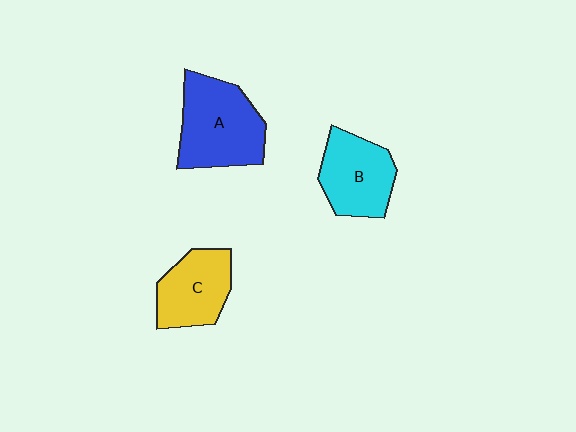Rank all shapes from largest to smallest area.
From largest to smallest: A (blue), B (cyan), C (yellow).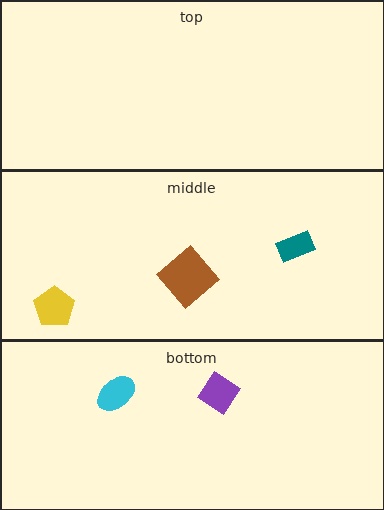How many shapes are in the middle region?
3.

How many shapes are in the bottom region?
2.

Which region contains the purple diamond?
The bottom region.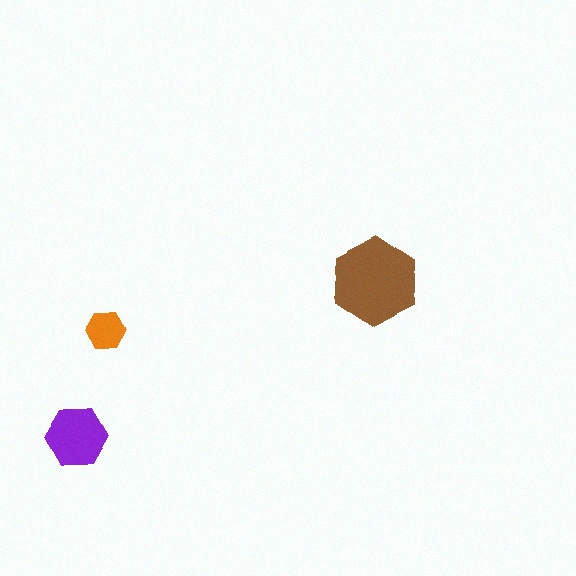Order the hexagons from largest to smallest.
the brown one, the purple one, the orange one.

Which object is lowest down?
The purple hexagon is bottommost.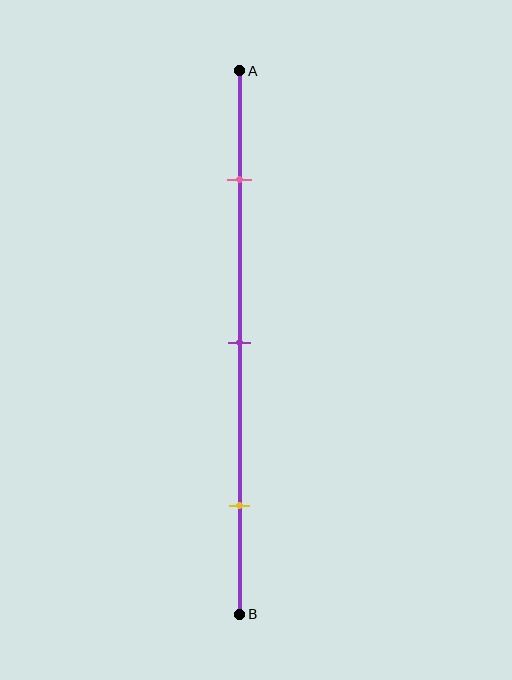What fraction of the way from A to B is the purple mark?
The purple mark is approximately 50% (0.5) of the way from A to B.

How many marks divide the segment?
There are 3 marks dividing the segment.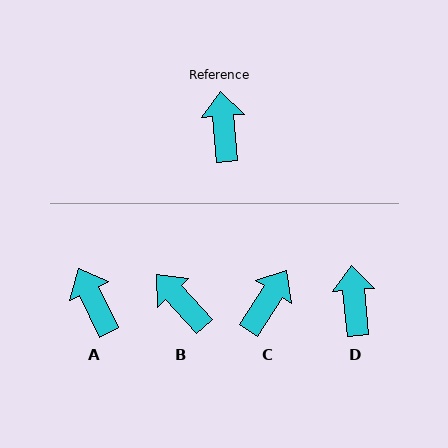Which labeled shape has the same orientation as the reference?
D.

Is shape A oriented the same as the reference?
No, it is off by about 21 degrees.